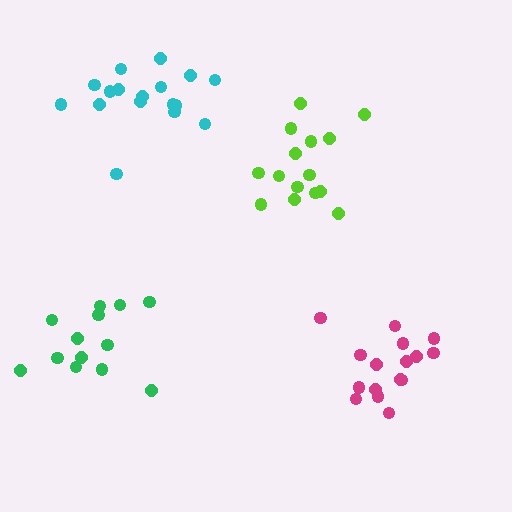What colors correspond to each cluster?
The clusters are colored: magenta, cyan, green, lime.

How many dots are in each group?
Group 1: 16 dots, Group 2: 17 dots, Group 3: 13 dots, Group 4: 15 dots (61 total).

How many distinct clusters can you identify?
There are 4 distinct clusters.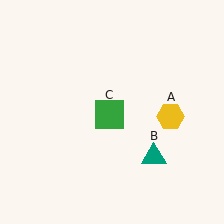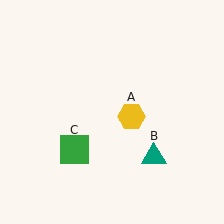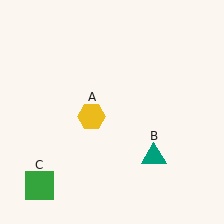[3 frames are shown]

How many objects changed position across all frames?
2 objects changed position: yellow hexagon (object A), green square (object C).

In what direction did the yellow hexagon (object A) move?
The yellow hexagon (object A) moved left.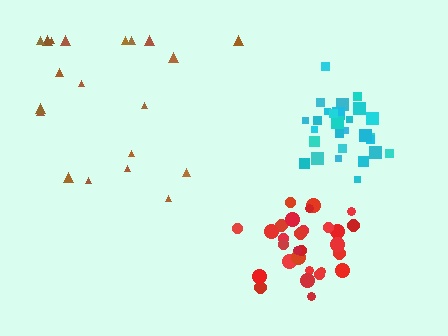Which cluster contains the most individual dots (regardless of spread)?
Red (30).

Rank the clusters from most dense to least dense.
red, cyan, brown.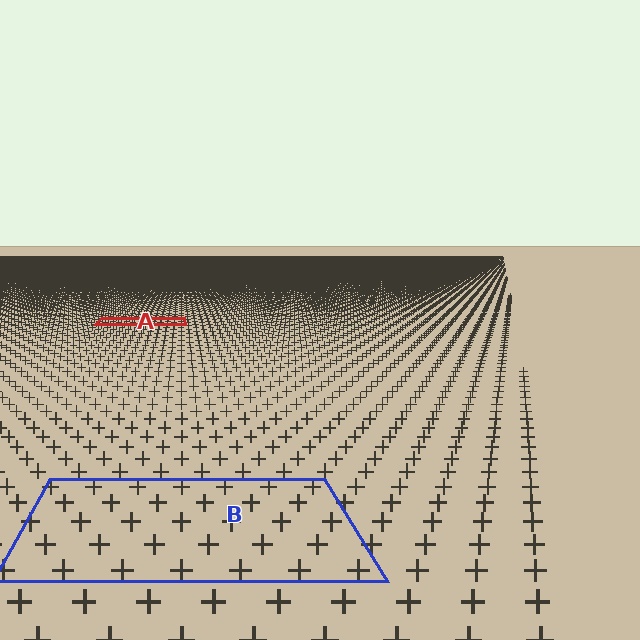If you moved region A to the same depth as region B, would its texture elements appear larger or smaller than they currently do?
They would appear larger. At a closer depth, the same texture elements are projected at a bigger on-screen size.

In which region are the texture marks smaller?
The texture marks are smaller in region A, because it is farther away.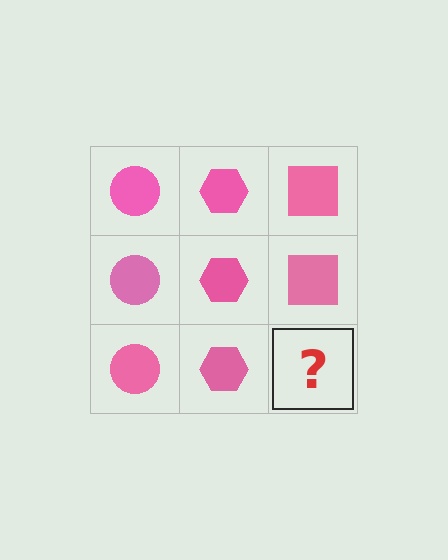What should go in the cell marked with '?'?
The missing cell should contain a pink square.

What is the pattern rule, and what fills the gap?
The rule is that each column has a consistent shape. The gap should be filled with a pink square.